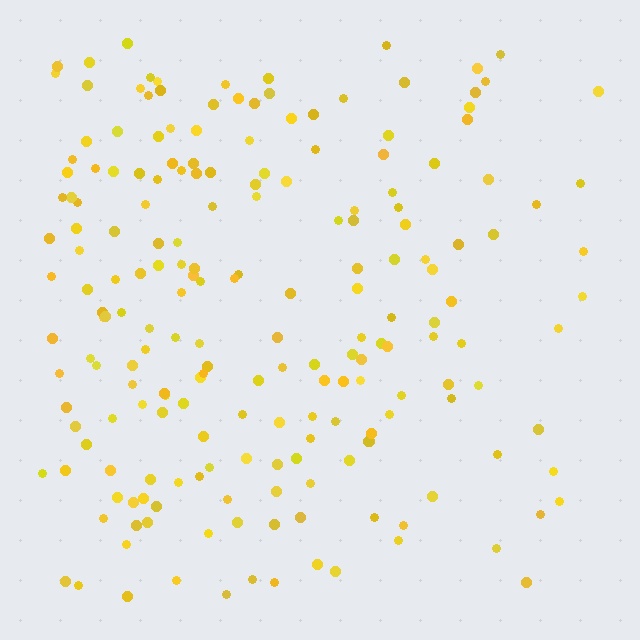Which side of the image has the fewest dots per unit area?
The right.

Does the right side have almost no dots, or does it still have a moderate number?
Still a moderate number, just noticeably fewer than the left.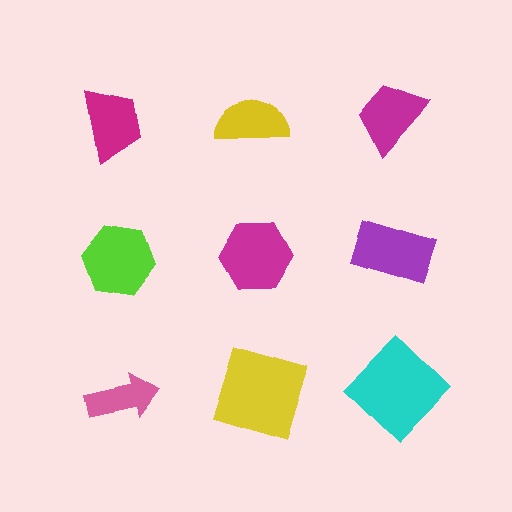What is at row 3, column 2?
A yellow square.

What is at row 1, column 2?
A yellow semicircle.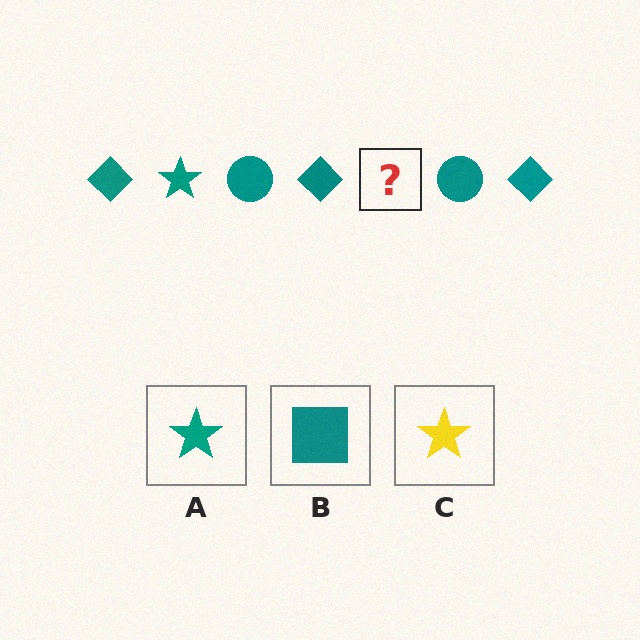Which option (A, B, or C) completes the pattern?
A.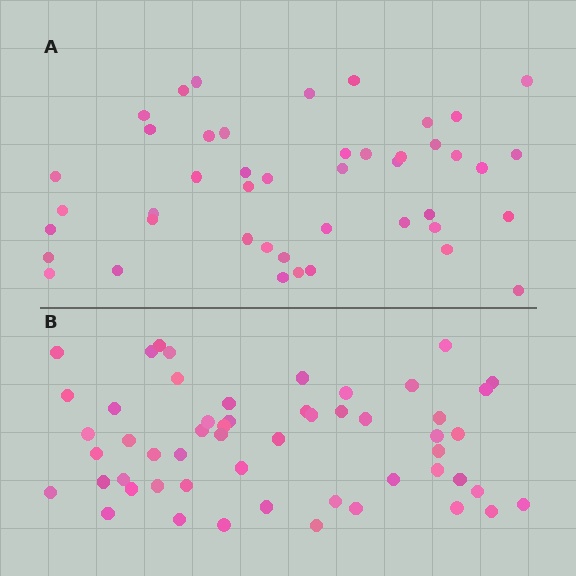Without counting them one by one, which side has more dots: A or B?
Region B (the bottom region) has more dots.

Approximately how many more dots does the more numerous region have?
Region B has roughly 8 or so more dots than region A.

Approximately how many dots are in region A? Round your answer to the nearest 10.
About 40 dots. (The exact count is 45, which rounds to 40.)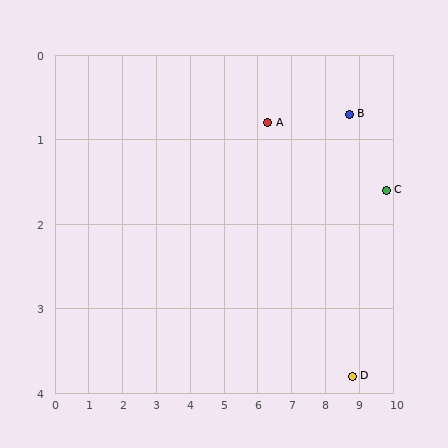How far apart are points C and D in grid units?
Points C and D are about 2.4 grid units apart.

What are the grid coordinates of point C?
Point C is at approximately (9.8, 1.6).